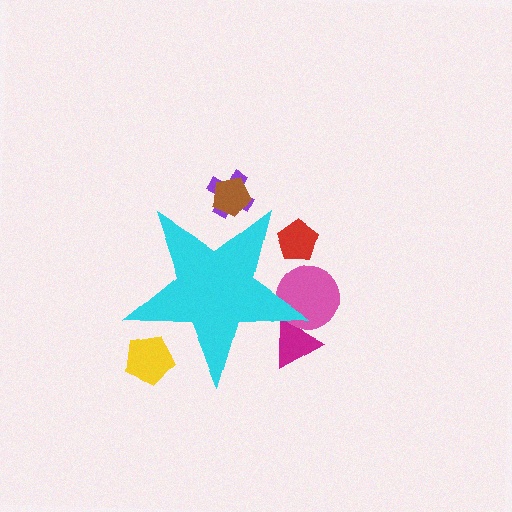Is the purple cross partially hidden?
Yes, the purple cross is partially hidden behind the cyan star.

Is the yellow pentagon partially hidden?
Yes, the yellow pentagon is partially hidden behind the cyan star.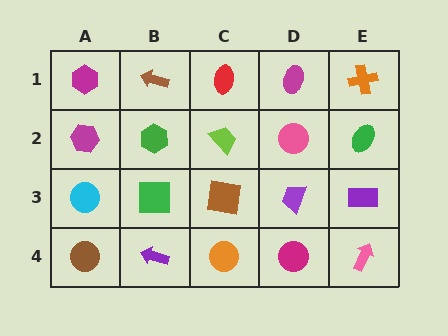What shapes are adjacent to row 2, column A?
A magenta hexagon (row 1, column A), a cyan circle (row 3, column A), a green hexagon (row 2, column B).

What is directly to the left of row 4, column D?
An orange circle.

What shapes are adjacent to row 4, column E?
A purple rectangle (row 3, column E), a magenta circle (row 4, column D).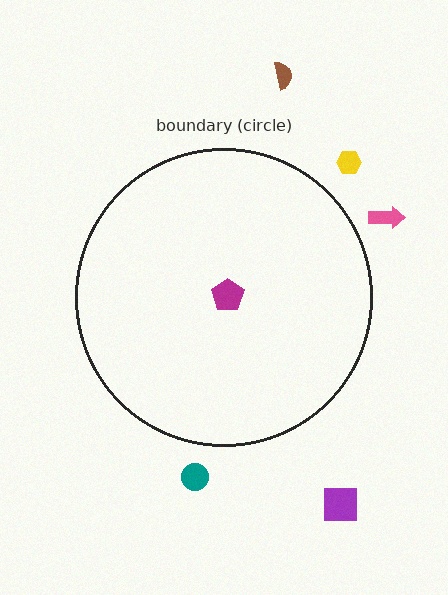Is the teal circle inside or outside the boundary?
Outside.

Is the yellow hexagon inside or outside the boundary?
Outside.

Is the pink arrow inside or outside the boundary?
Outside.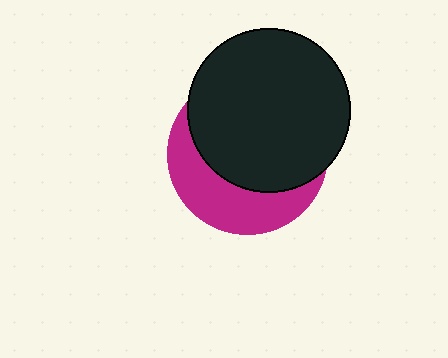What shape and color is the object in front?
The object in front is a black circle.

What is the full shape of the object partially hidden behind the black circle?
The partially hidden object is a magenta circle.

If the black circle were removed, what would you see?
You would see the complete magenta circle.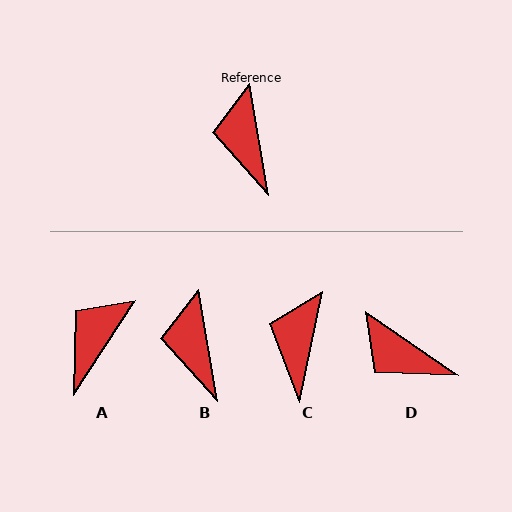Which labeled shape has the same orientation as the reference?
B.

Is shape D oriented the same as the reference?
No, it is off by about 46 degrees.